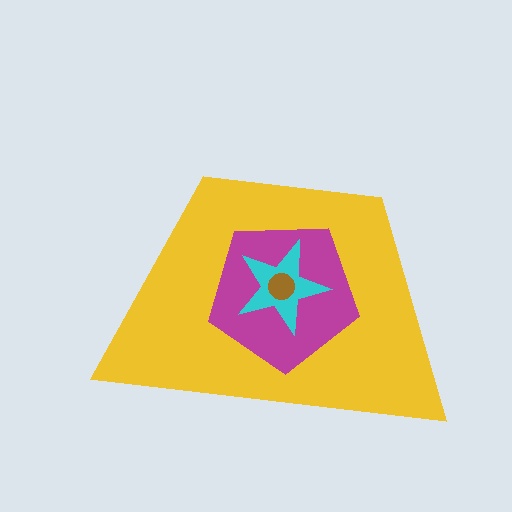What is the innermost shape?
The brown circle.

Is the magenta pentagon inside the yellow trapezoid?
Yes.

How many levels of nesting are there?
4.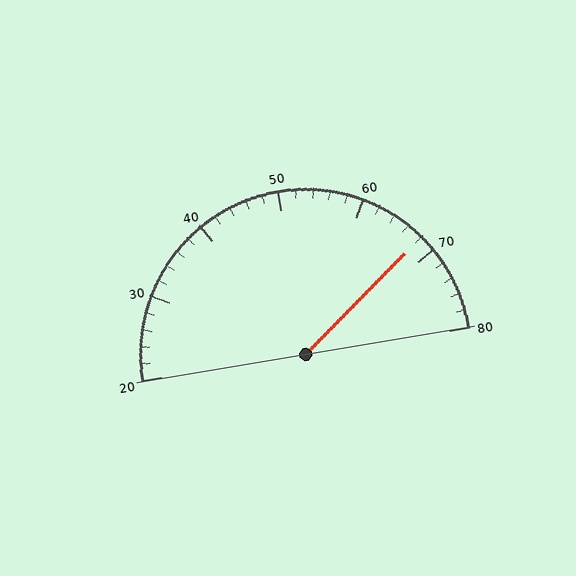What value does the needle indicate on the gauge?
The needle indicates approximately 68.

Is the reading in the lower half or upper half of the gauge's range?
The reading is in the upper half of the range (20 to 80).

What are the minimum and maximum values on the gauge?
The gauge ranges from 20 to 80.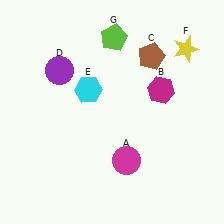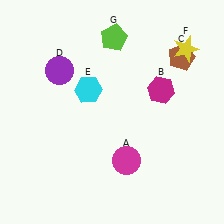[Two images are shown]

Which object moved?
The brown pentagon (C) moved right.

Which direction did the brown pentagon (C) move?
The brown pentagon (C) moved right.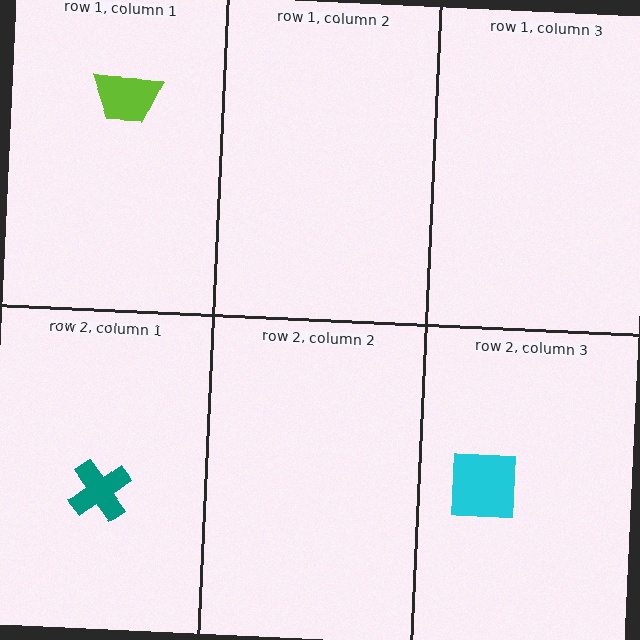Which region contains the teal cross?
The row 2, column 1 region.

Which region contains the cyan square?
The row 2, column 3 region.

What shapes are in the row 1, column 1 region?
The lime trapezoid.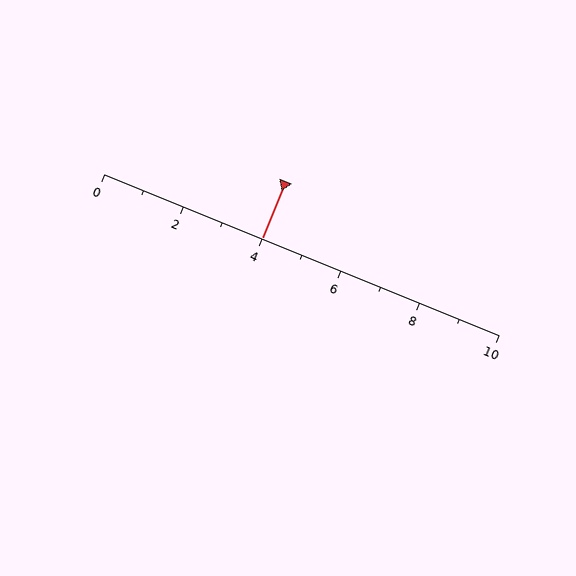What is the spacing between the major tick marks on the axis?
The major ticks are spaced 2 apart.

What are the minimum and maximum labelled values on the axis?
The axis runs from 0 to 10.